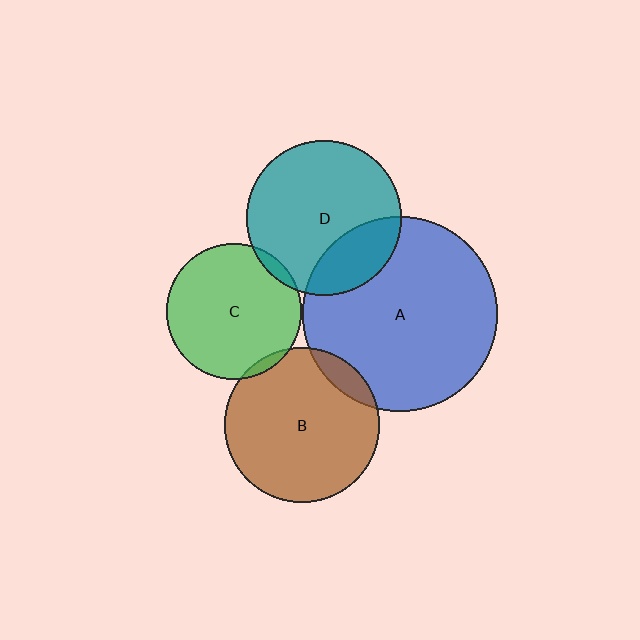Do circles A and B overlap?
Yes.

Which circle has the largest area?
Circle A (blue).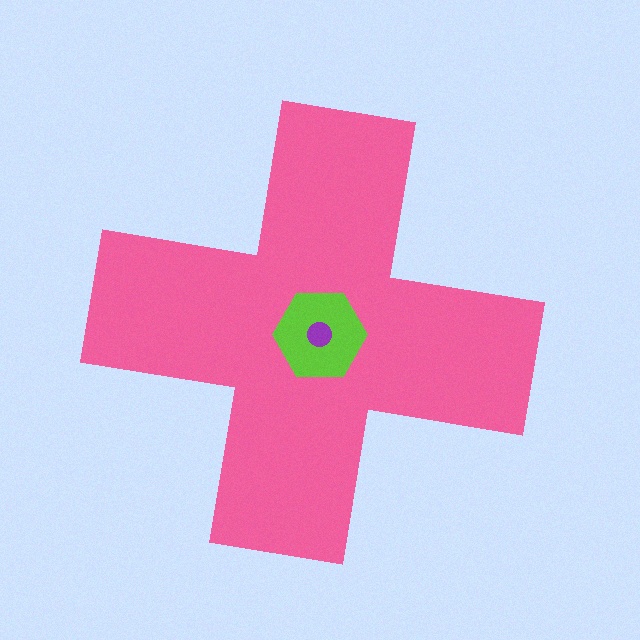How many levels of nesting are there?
3.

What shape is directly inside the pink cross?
The lime hexagon.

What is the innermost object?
The purple circle.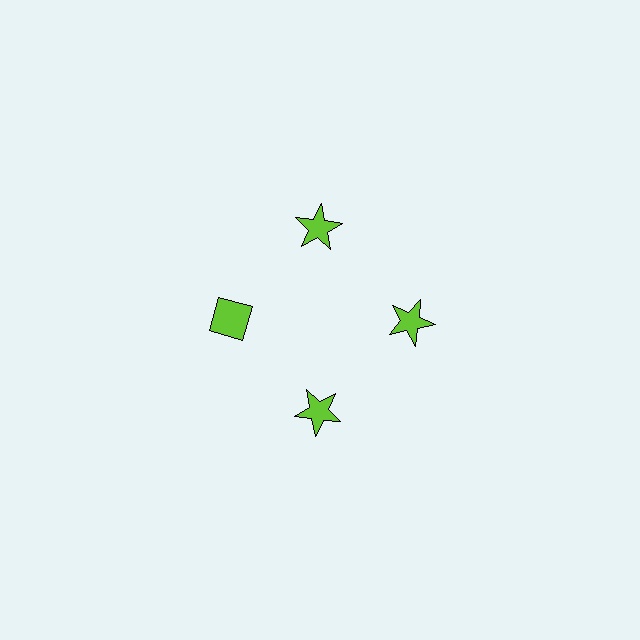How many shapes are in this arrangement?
There are 4 shapes arranged in a ring pattern.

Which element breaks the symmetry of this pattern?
The lime diamond at roughly the 9 o'clock position breaks the symmetry. All other shapes are lime stars.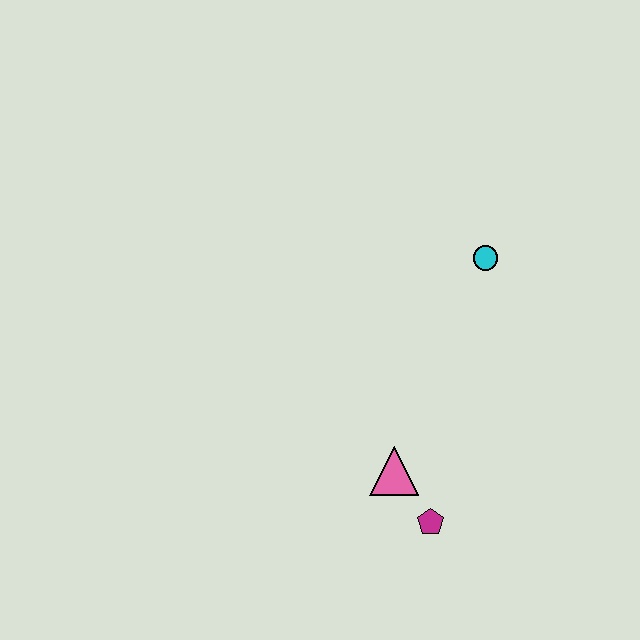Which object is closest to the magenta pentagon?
The pink triangle is closest to the magenta pentagon.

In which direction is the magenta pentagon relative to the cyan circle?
The magenta pentagon is below the cyan circle.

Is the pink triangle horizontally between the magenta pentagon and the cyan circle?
No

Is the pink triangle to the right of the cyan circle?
No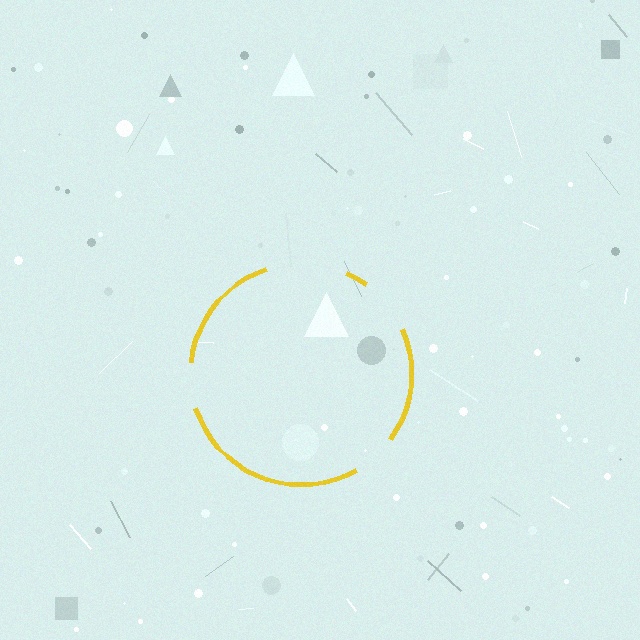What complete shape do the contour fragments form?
The contour fragments form a circle.